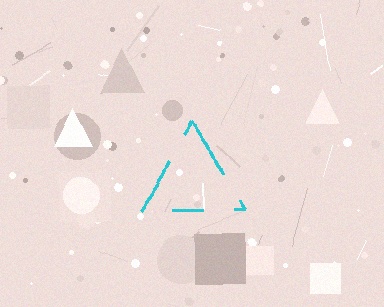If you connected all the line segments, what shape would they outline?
They would outline a triangle.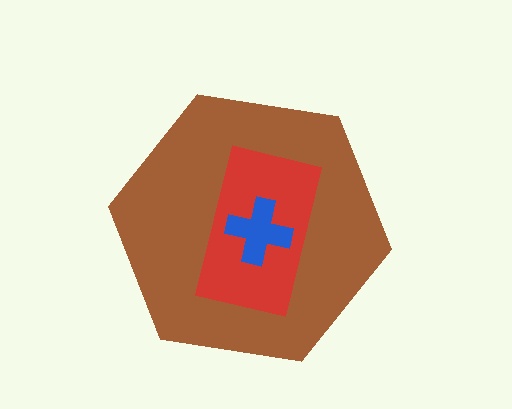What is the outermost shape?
The brown hexagon.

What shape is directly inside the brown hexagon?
The red rectangle.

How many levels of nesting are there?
3.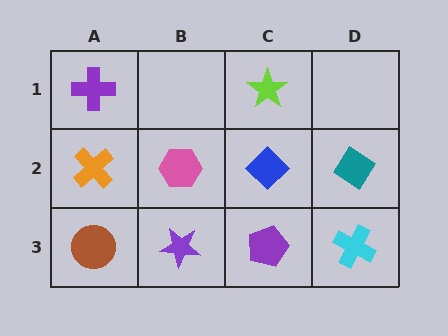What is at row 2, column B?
A pink hexagon.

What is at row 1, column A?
A purple cross.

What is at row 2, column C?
A blue diamond.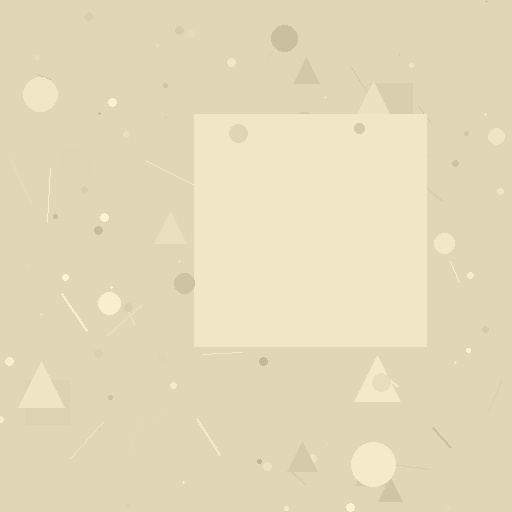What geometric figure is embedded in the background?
A square is embedded in the background.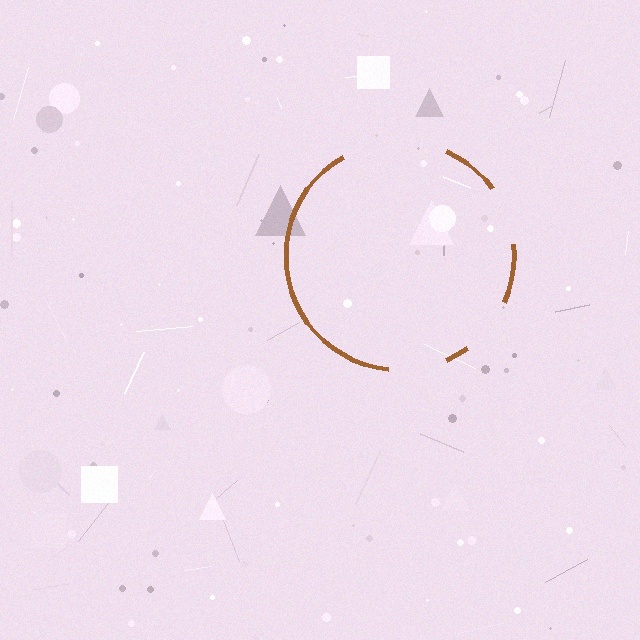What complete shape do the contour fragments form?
The contour fragments form a circle.